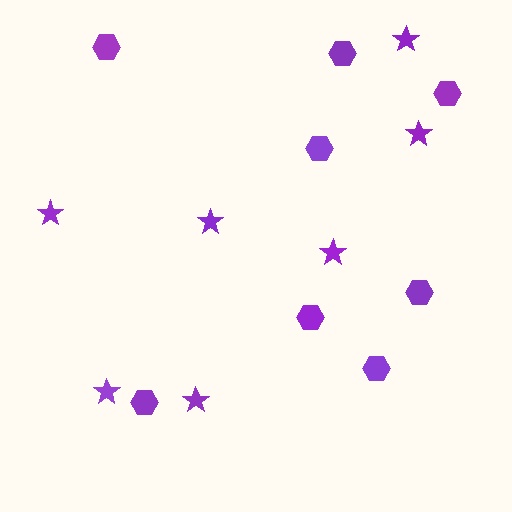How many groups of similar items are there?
There are 2 groups: one group of hexagons (8) and one group of stars (7).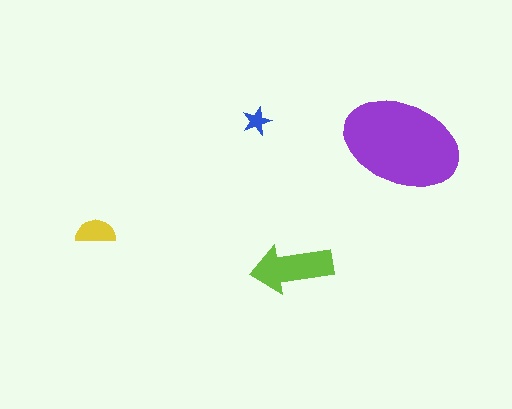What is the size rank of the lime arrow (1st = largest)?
2nd.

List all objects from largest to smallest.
The purple ellipse, the lime arrow, the yellow semicircle, the blue star.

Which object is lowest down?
The lime arrow is bottommost.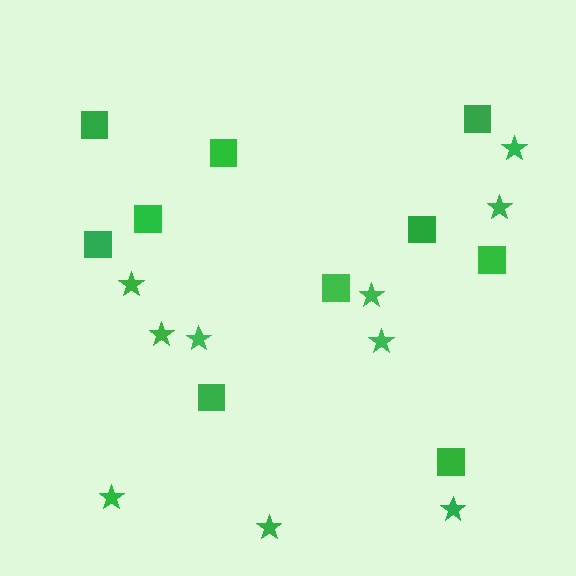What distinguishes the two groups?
There are 2 groups: one group of squares (10) and one group of stars (10).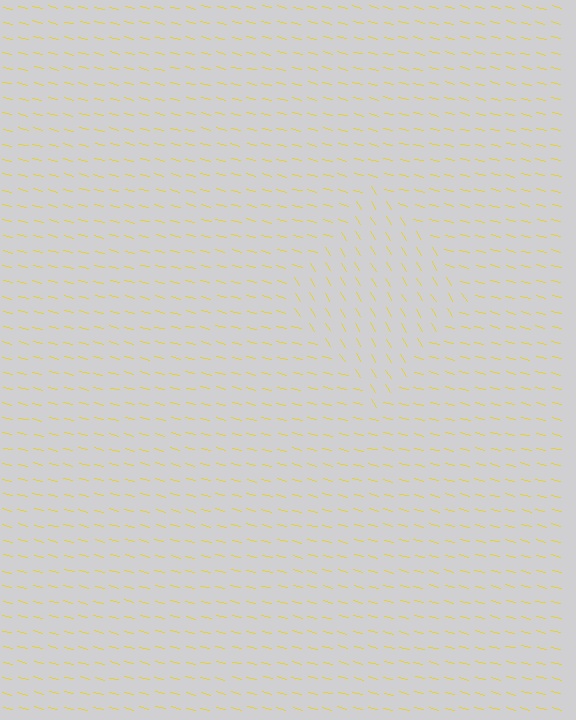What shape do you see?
I see a diamond.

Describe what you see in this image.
The image is filled with small yellow line segments. A diamond region in the image has lines oriented differently from the surrounding lines, creating a visible texture boundary.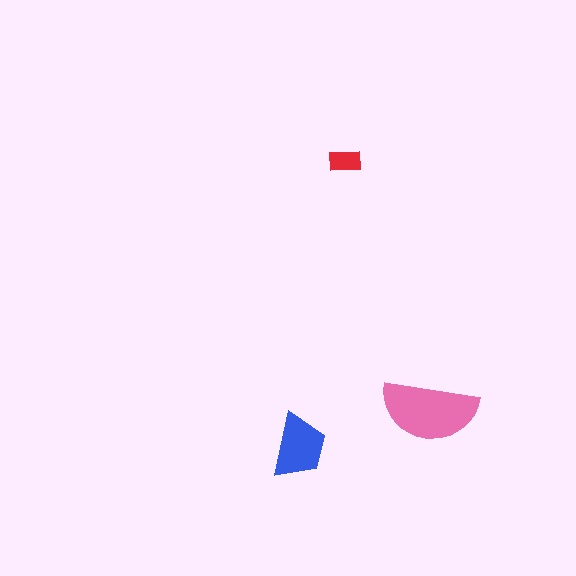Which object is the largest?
The pink semicircle.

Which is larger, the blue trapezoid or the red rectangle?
The blue trapezoid.